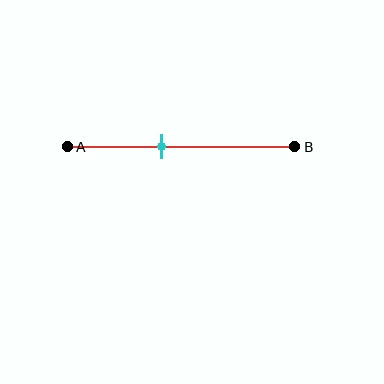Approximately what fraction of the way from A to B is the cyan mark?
The cyan mark is approximately 40% of the way from A to B.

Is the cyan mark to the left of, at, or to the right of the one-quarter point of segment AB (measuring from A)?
The cyan mark is to the right of the one-quarter point of segment AB.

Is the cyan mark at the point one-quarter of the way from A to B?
No, the mark is at about 40% from A, not at the 25% one-quarter point.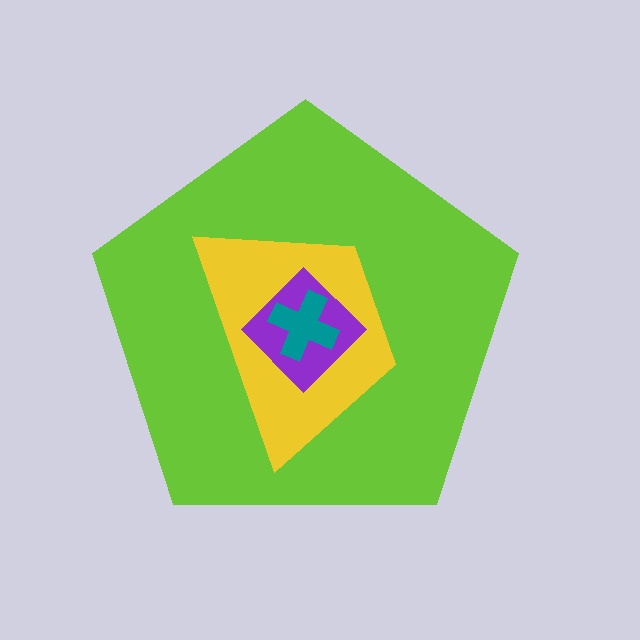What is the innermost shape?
The teal cross.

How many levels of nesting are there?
4.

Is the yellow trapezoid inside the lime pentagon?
Yes.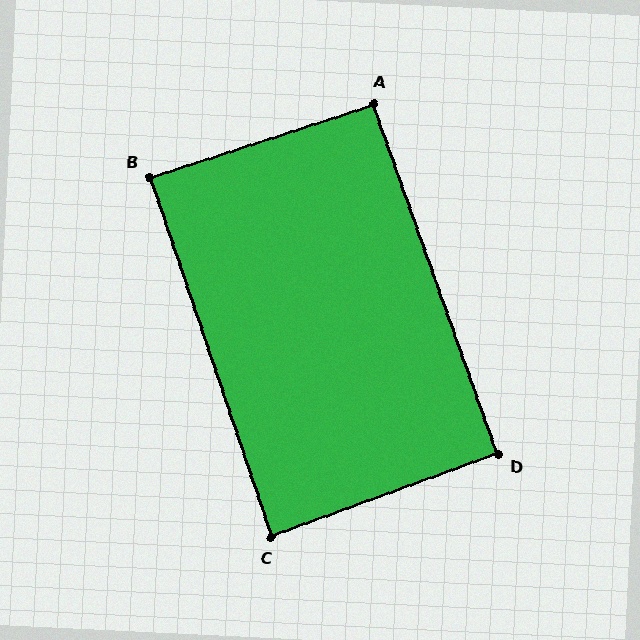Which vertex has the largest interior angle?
A, at approximately 91 degrees.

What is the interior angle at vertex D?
Approximately 91 degrees (approximately right).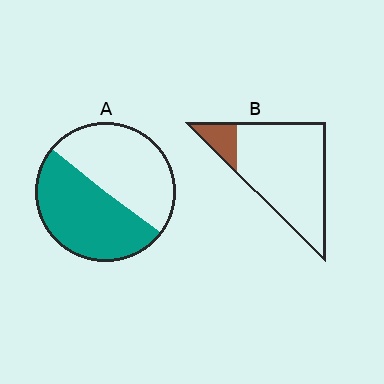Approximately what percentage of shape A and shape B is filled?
A is approximately 50% and B is approximately 15%.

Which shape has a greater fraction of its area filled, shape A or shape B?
Shape A.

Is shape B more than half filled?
No.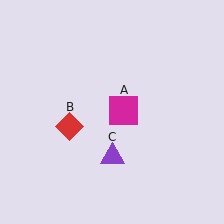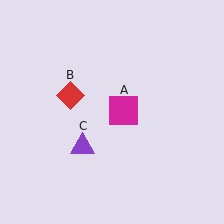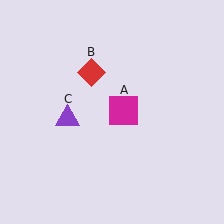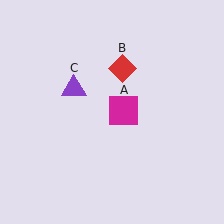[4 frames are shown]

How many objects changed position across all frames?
2 objects changed position: red diamond (object B), purple triangle (object C).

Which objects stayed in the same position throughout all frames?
Magenta square (object A) remained stationary.